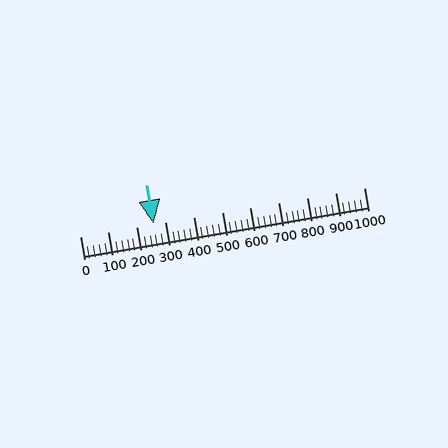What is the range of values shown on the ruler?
The ruler shows values from 0 to 1000.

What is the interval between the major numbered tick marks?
The major tick marks are spaced 100 units apart.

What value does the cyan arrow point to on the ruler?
The cyan arrow points to approximately 260.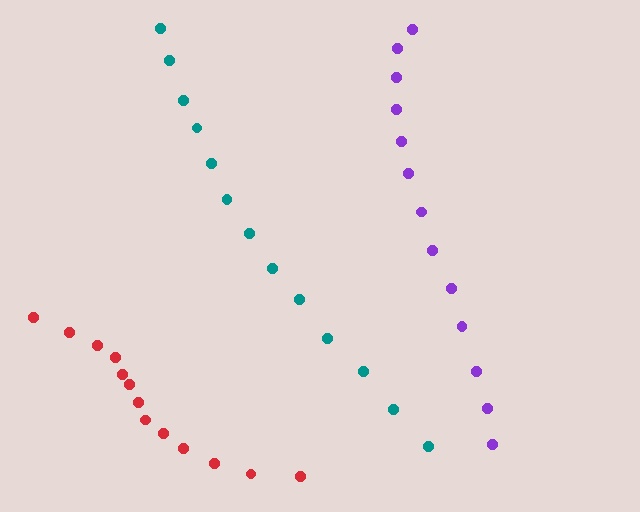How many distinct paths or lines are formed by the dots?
There are 3 distinct paths.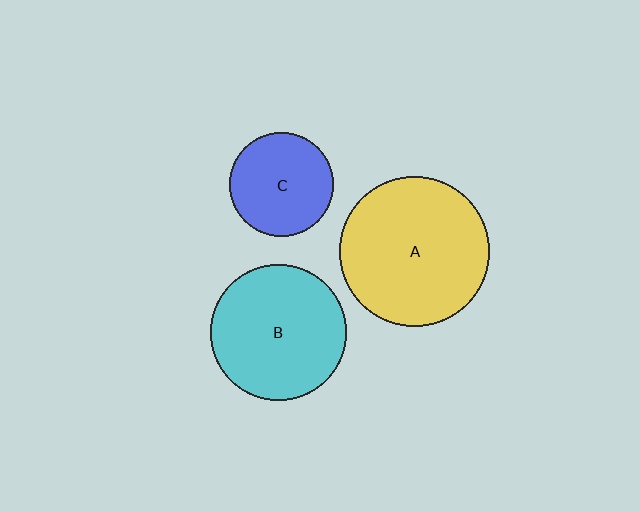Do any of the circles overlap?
No, none of the circles overlap.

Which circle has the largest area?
Circle A (yellow).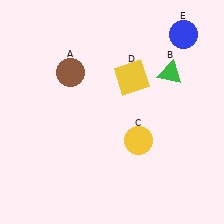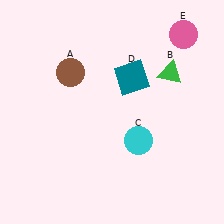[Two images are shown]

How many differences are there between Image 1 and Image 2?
There are 3 differences between the two images.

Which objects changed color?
C changed from yellow to cyan. D changed from yellow to teal. E changed from blue to pink.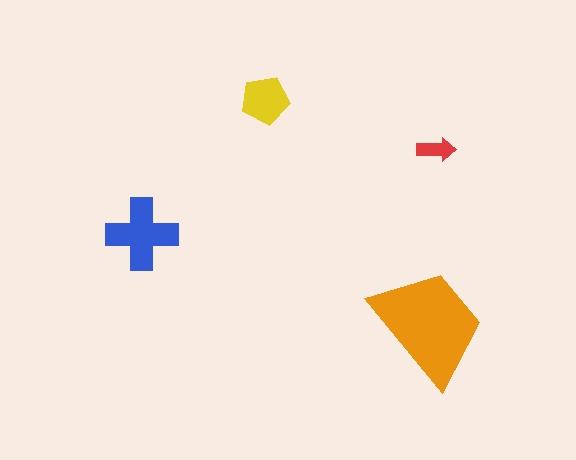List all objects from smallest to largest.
The red arrow, the yellow pentagon, the blue cross, the orange trapezoid.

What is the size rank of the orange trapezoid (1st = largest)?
1st.